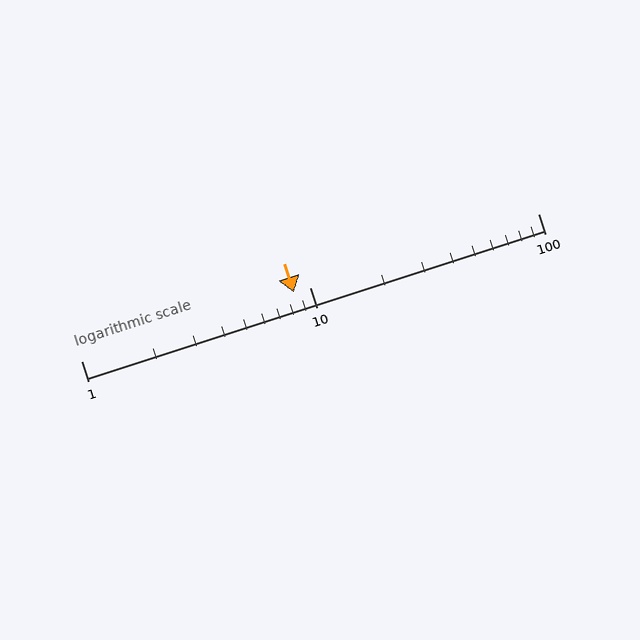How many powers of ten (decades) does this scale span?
The scale spans 2 decades, from 1 to 100.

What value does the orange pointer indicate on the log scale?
The pointer indicates approximately 8.5.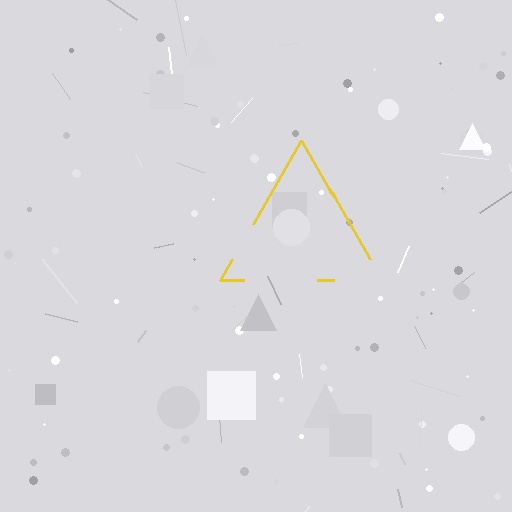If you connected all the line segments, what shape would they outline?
They would outline a triangle.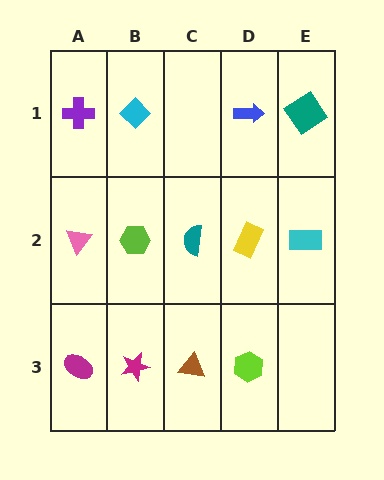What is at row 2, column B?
A lime hexagon.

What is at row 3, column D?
A lime hexagon.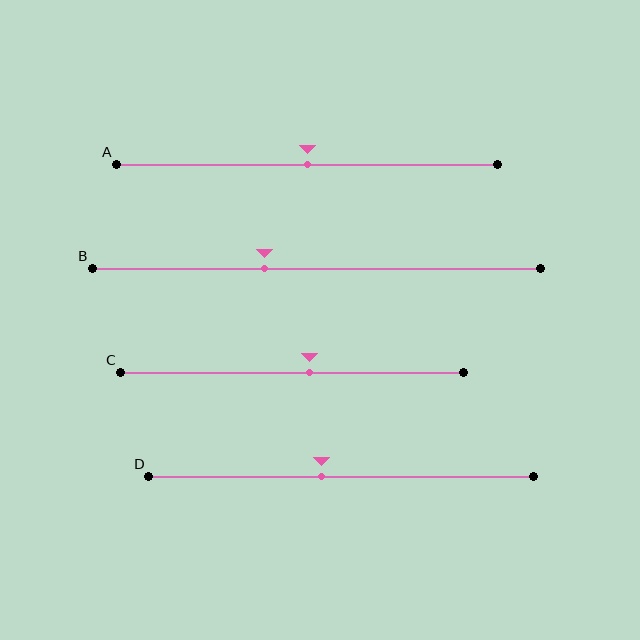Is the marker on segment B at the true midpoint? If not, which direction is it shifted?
No, the marker on segment B is shifted to the left by about 12% of the segment length.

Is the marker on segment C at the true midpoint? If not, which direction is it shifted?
No, the marker on segment C is shifted to the right by about 5% of the segment length.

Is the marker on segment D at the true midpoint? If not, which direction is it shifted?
No, the marker on segment D is shifted to the left by about 5% of the segment length.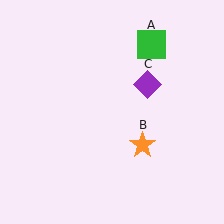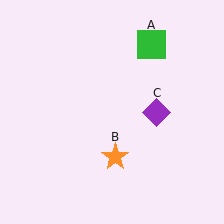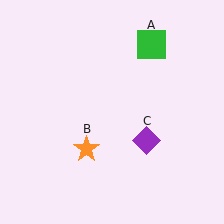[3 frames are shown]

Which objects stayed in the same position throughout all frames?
Green square (object A) remained stationary.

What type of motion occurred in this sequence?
The orange star (object B), purple diamond (object C) rotated clockwise around the center of the scene.